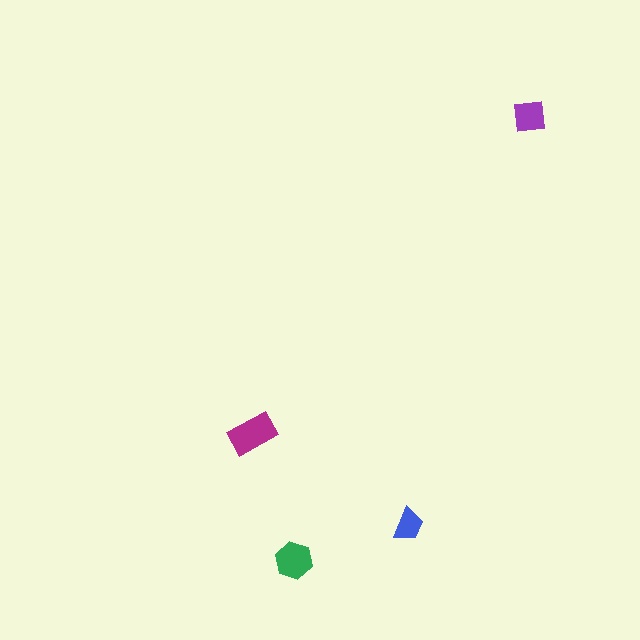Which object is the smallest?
The blue trapezoid.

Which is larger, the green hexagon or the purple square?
The green hexagon.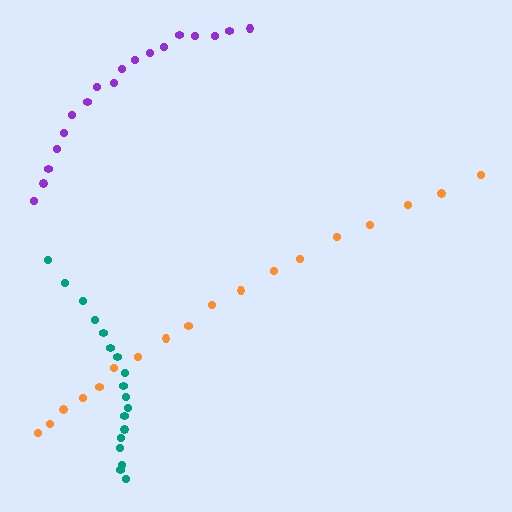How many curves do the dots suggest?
There are 3 distinct paths.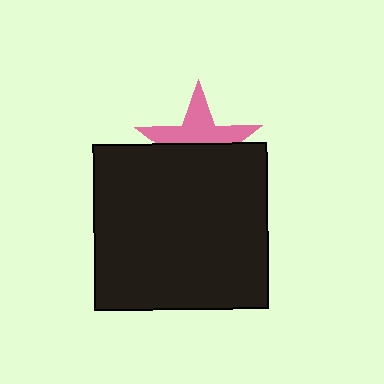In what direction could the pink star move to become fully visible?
The pink star could move up. That would shift it out from behind the black rectangle entirely.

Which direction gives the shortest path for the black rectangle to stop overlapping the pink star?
Moving down gives the shortest separation.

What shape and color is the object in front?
The object in front is a black rectangle.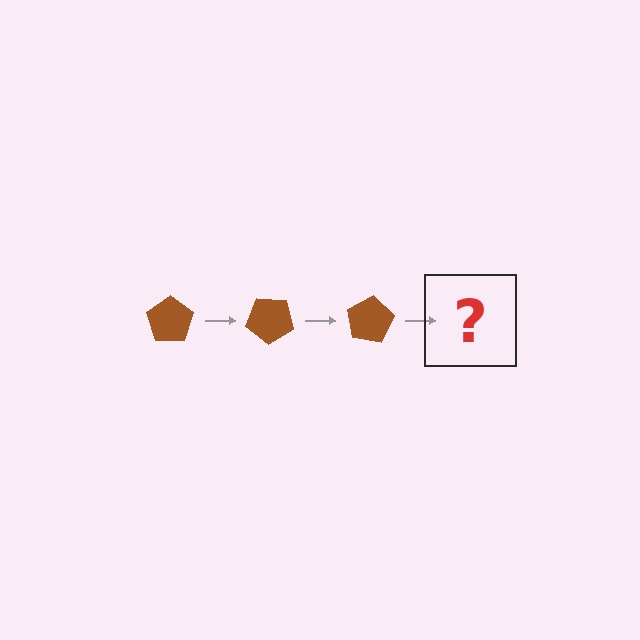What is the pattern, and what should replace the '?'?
The pattern is that the pentagon rotates 40 degrees each step. The '?' should be a brown pentagon rotated 120 degrees.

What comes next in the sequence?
The next element should be a brown pentagon rotated 120 degrees.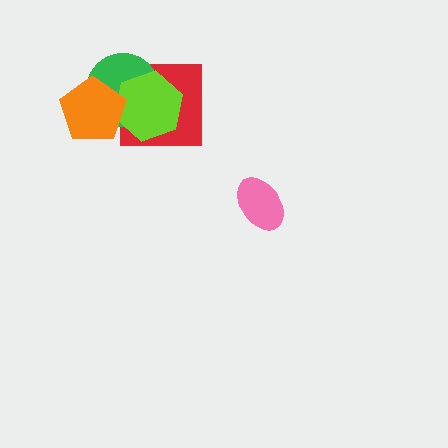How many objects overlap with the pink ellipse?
0 objects overlap with the pink ellipse.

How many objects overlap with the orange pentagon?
2 objects overlap with the orange pentagon.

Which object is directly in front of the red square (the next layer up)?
The green circle is directly in front of the red square.